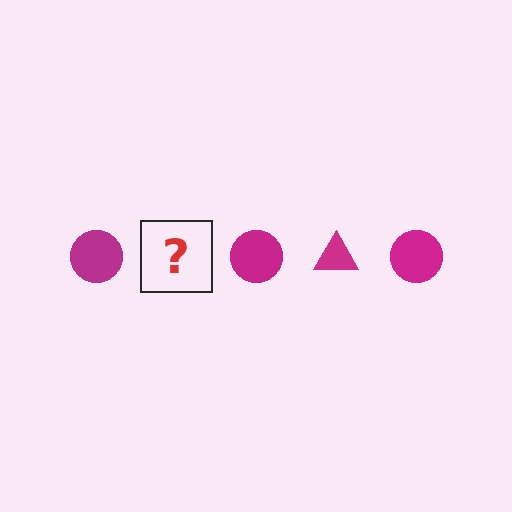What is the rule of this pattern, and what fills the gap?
The rule is that the pattern cycles through circle, triangle shapes in magenta. The gap should be filled with a magenta triangle.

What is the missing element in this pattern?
The missing element is a magenta triangle.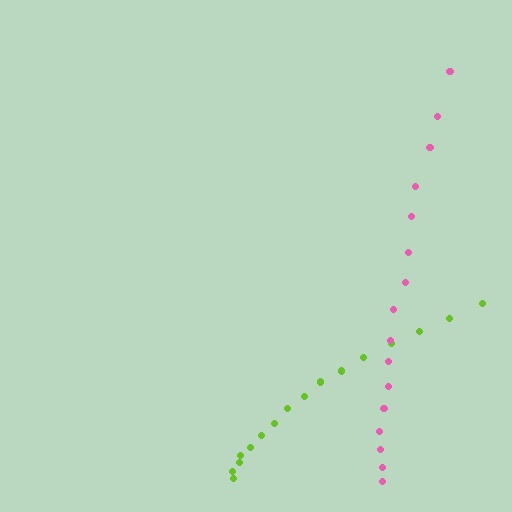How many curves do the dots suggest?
There are 2 distinct paths.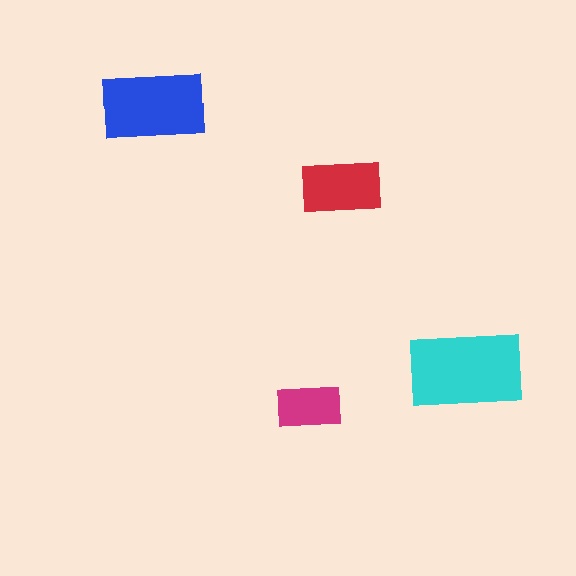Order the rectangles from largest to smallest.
the cyan one, the blue one, the red one, the magenta one.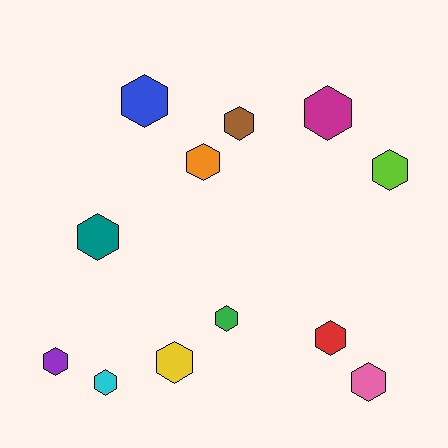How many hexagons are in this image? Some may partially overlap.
There are 12 hexagons.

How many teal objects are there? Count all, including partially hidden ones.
There is 1 teal object.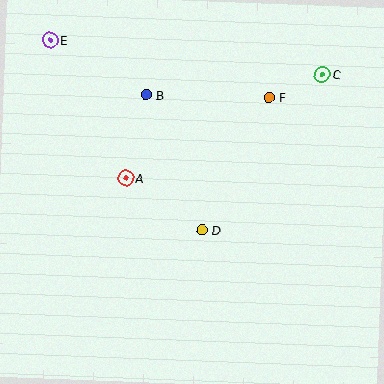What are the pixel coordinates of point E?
Point E is at (50, 40).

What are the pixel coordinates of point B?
Point B is at (146, 95).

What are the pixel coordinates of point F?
Point F is at (269, 98).